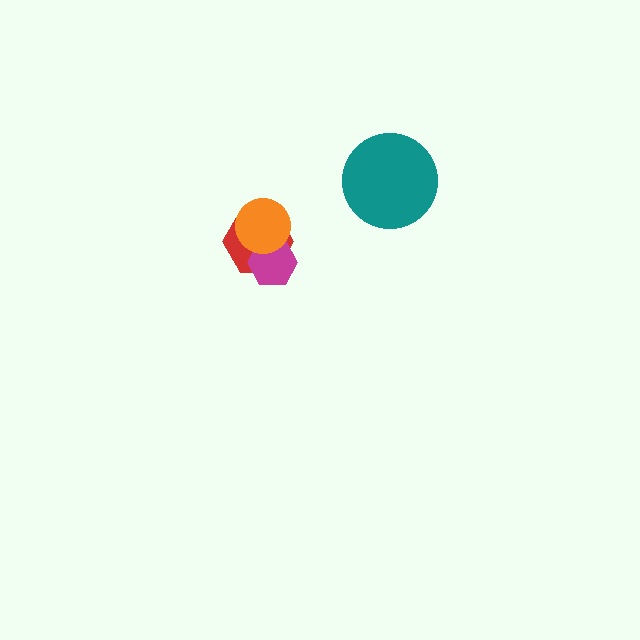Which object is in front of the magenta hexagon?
The orange circle is in front of the magenta hexagon.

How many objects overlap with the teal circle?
0 objects overlap with the teal circle.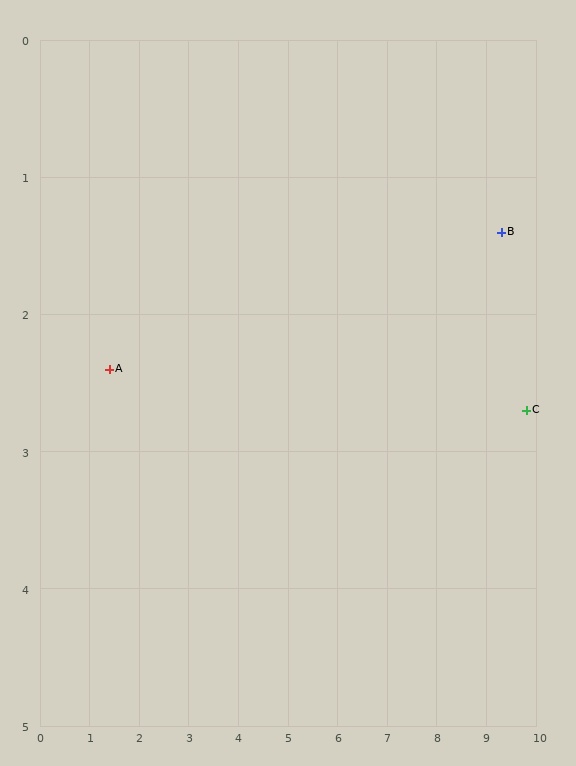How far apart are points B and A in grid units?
Points B and A are about 8.0 grid units apart.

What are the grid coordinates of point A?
Point A is at approximately (1.4, 2.4).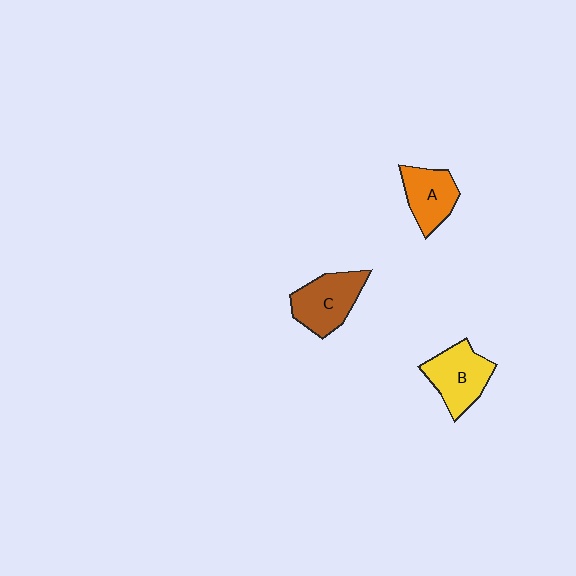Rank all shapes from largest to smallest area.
From largest to smallest: C (brown), B (yellow), A (orange).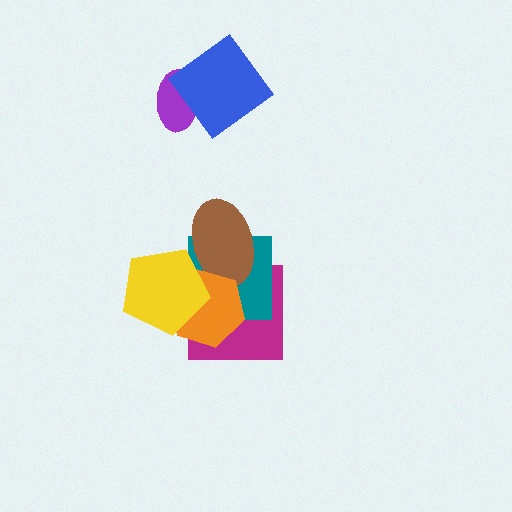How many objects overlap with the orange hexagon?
4 objects overlap with the orange hexagon.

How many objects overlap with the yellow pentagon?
4 objects overlap with the yellow pentagon.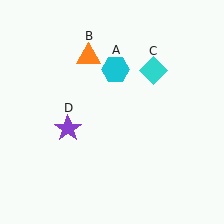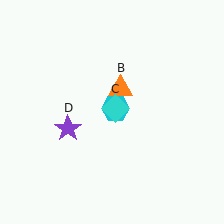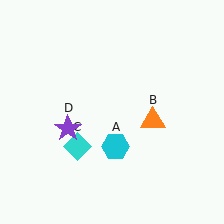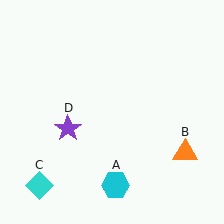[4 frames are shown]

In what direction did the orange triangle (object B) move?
The orange triangle (object B) moved down and to the right.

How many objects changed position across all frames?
3 objects changed position: cyan hexagon (object A), orange triangle (object B), cyan diamond (object C).